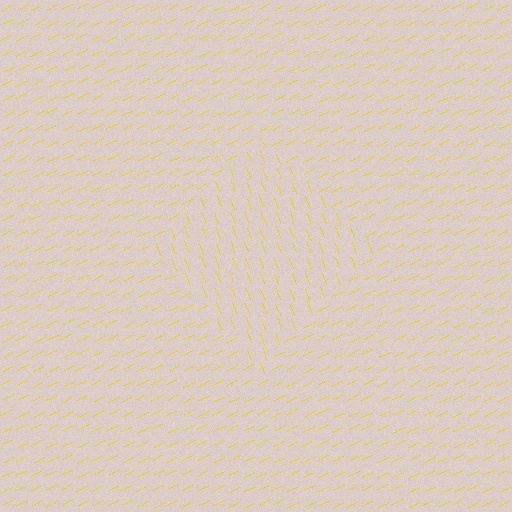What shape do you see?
I see a diamond.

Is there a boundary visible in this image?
Yes, there is a texture boundary formed by a change in line orientation.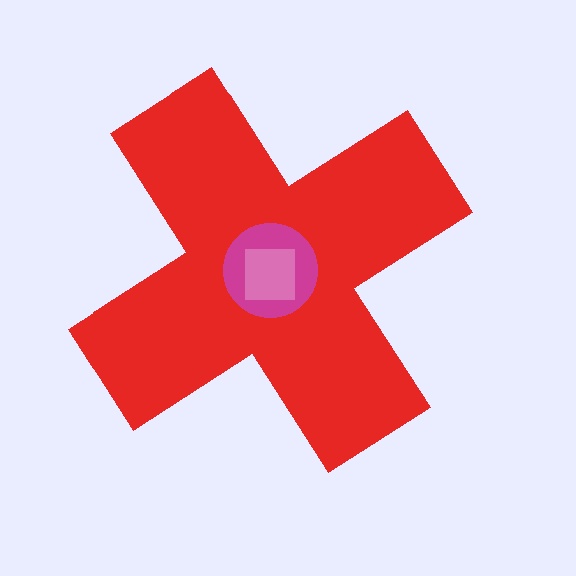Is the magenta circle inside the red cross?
Yes.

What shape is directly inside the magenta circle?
The pink square.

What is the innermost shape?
The pink square.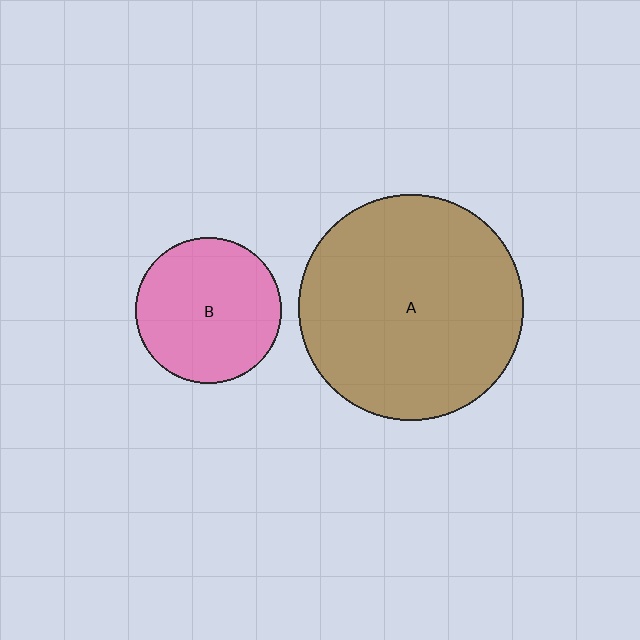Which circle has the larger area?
Circle A (brown).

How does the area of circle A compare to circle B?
Approximately 2.4 times.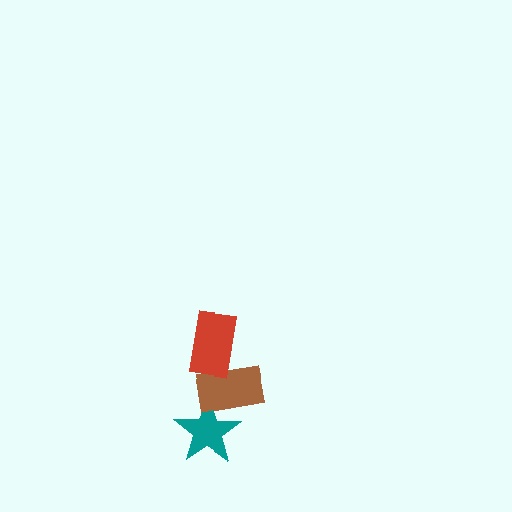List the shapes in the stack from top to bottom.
From top to bottom: the red rectangle, the brown rectangle, the teal star.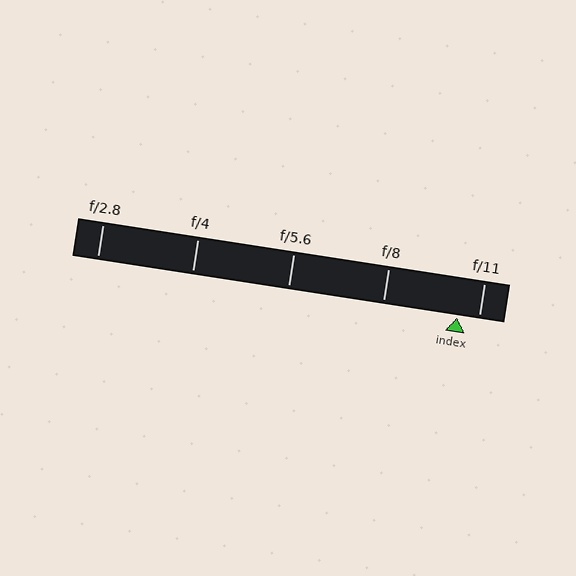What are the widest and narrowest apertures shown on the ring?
The widest aperture shown is f/2.8 and the narrowest is f/11.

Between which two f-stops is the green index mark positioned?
The index mark is between f/8 and f/11.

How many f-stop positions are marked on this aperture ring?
There are 5 f-stop positions marked.